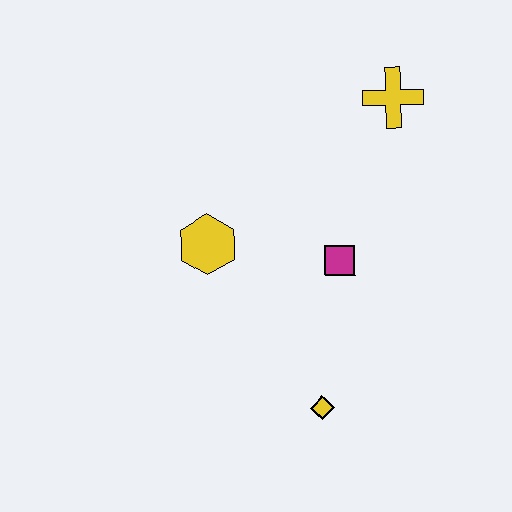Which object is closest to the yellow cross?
The magenta square is closest to the yellow cross.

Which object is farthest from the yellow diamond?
The yellow cross is farthest from the yellow diamond.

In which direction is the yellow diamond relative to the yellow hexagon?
The yellow diamond is below the yellow hexagon.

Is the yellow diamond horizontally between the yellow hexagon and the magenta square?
Yes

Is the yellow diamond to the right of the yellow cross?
No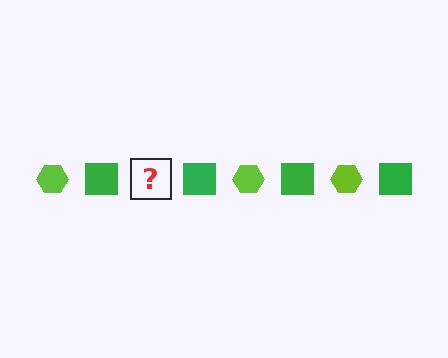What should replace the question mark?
The question mark should be replaced with a lime hexagon.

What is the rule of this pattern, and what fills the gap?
The rule is that the pattern alternates between lime hexagon and green square. The gap should be filled with a lime hexagon.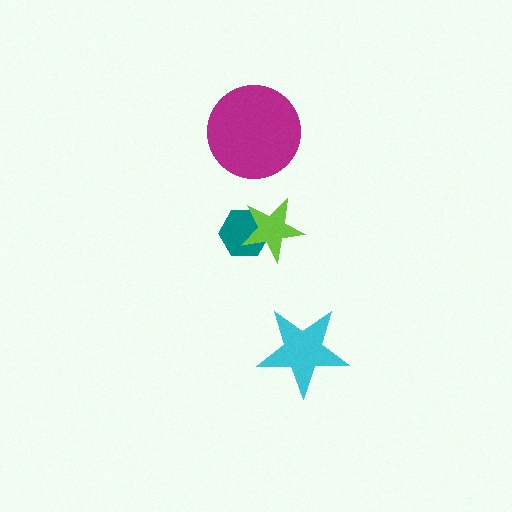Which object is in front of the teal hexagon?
The lime star is in front of the teal hexagon.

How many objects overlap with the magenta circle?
0 objects overlap with the magenta circle.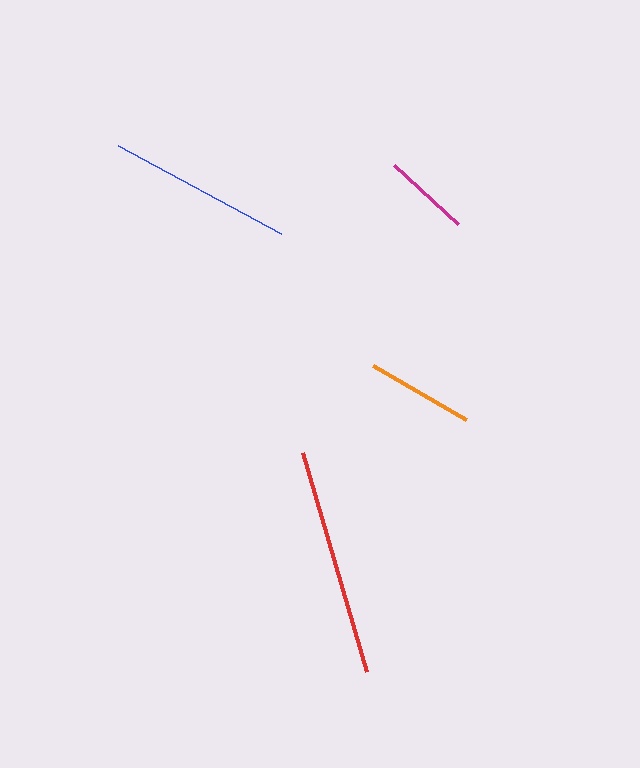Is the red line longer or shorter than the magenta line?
The red line is longer than the magenta line.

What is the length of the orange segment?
The orange segment is approximately 108 pixels long.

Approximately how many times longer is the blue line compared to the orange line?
The blue line is approximately 1.7 times the length of the orange line.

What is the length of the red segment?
The red segment is approximately 228 pixels long.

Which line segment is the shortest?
The magenta line is the shortest at approximately 87 pixels.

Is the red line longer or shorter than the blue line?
The red line is longer than the blue line.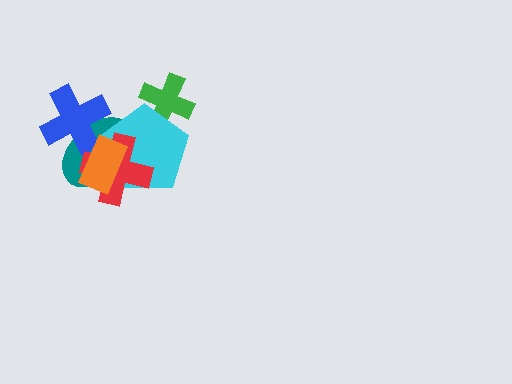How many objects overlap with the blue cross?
2 objects overlap with the blue cross.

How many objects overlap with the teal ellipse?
4 objects overlap with the teal ellipse.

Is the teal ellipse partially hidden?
Yes, it is partially covered by another shape.